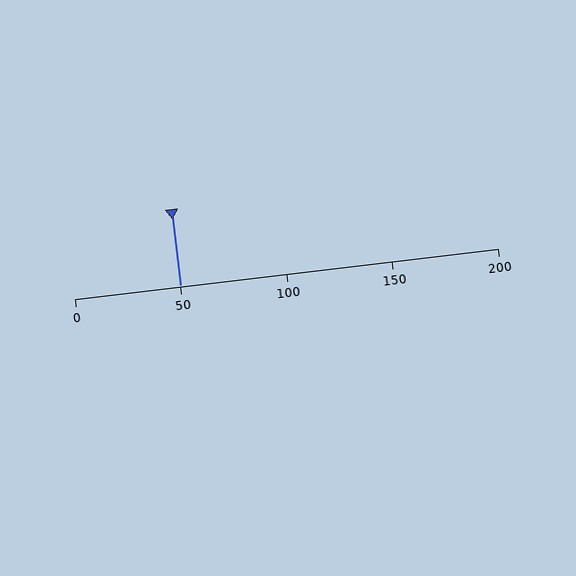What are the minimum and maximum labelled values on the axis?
The axis runs from 0 to 200.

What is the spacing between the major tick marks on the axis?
The major ticks are spaced 50 apart.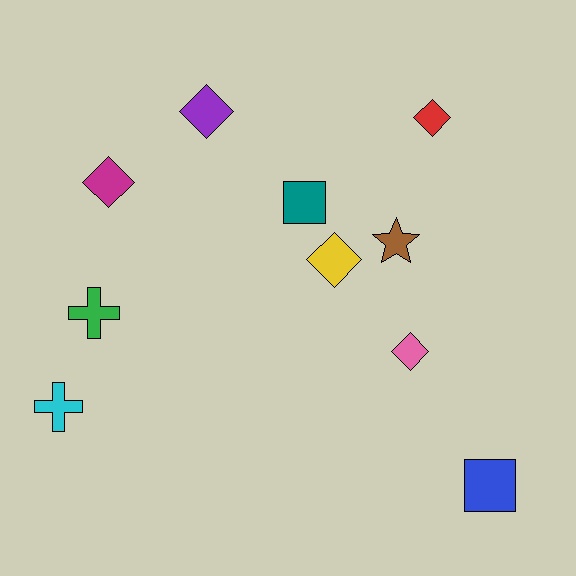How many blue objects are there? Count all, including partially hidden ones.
There is 1 blue object.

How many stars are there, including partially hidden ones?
There is 1 star.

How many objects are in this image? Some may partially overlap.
There are 10 objects.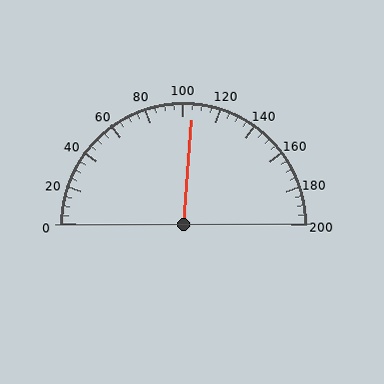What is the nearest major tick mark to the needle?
The nearest major tick mark is 100.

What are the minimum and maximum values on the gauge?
The gauge ranges from 0 to 200.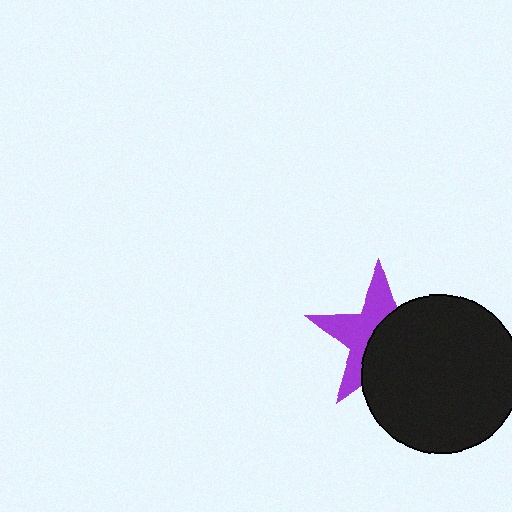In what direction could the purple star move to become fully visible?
The purple star could move toward the upper-left. That would shift it out from behind the black circle entirely.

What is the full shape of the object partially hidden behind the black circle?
The partially hidden object is a purple star.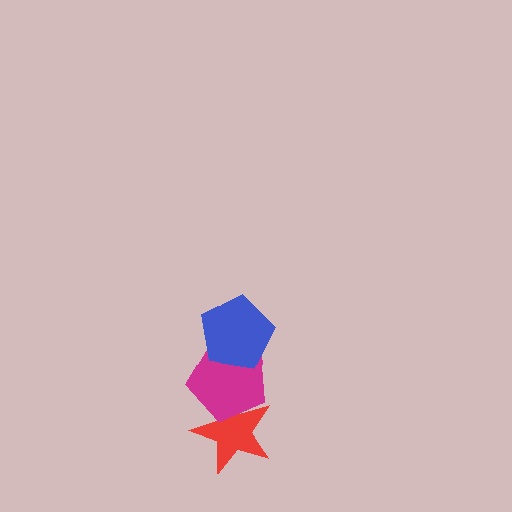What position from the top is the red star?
The red star is 3rd from the top.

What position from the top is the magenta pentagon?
The magenta pentagon is 2nd from the top.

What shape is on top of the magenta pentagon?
The blue pentagon is on top of the magenta pentagon.